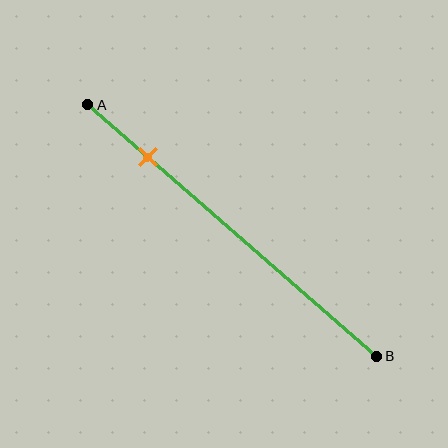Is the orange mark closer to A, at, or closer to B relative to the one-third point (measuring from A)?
The orange mark is closer to point A than the one-third point of segment AB.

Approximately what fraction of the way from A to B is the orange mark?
The orange mark is approximately 20% of the way from A to B.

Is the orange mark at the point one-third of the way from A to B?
No, the mark is at about 20% from A, not at the 33% one-third point.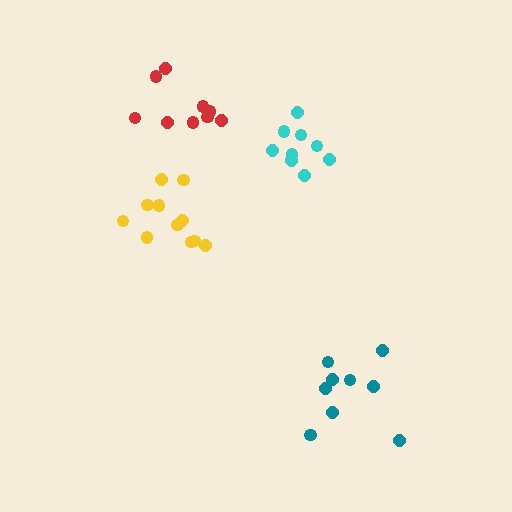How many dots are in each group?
Group 1: 11 dots, Group 2: 9 dots, Group 3: 9 dots, Group 4: 9 dots (38 total).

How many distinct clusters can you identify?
There are 4 distinct clusters.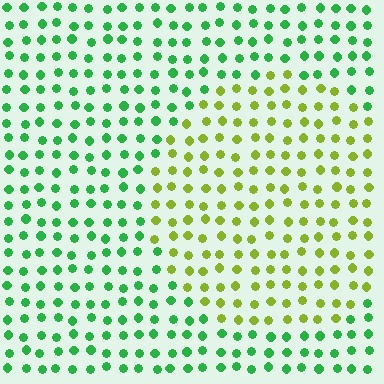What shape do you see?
I see a circle.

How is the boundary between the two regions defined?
The boundary is defined purely by a slight shift in hue (about 53 degrees). Spacing, size, and orientation are identical on both sides.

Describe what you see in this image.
The image is filled with small green elements in a uniform arrangement. A circle-shaped region is visible where the elements are tinted to a slightly different hue, forming a subtle color boundary.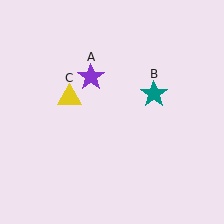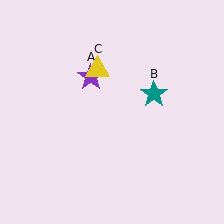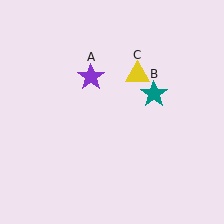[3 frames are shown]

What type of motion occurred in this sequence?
The yellow triangle (object C) rotated clockwise around the center of the scene.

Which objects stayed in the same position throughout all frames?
Purple star (object A) and teal star (object B) remained stationary.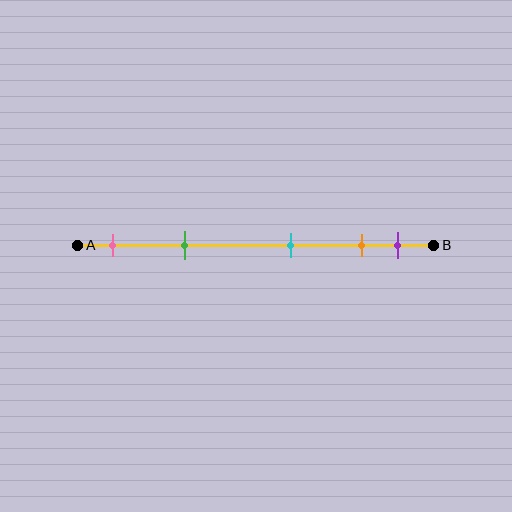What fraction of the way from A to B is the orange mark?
The orange mark is approximately 80% (0.8) of the way from A to B.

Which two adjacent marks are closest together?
The orange and purple marks are the closest adjacent pair.